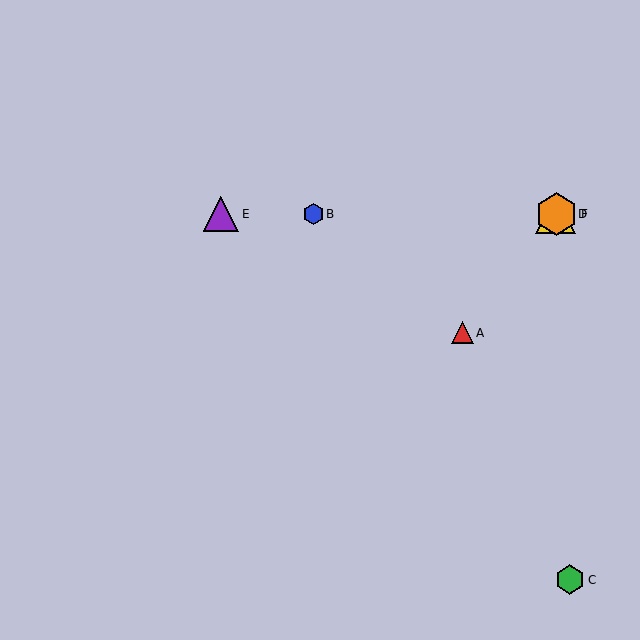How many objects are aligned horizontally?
4 objects (B, D, E, F) are aligned horizontally.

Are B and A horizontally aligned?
No, B is at y≈214 and A is at y≈333.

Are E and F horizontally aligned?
Yes, both are at y≈214.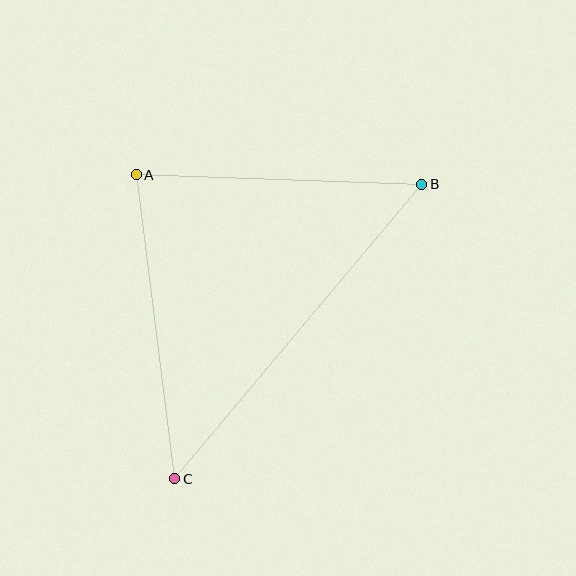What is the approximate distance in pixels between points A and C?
The distance between A and C is approximately 307 pixels.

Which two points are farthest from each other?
Points B and C are farthest from each other.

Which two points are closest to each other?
Points A and B are closest to each other.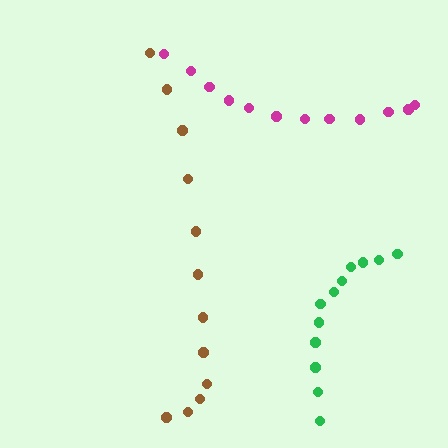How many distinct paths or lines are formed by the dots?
There are 3 distinct paths.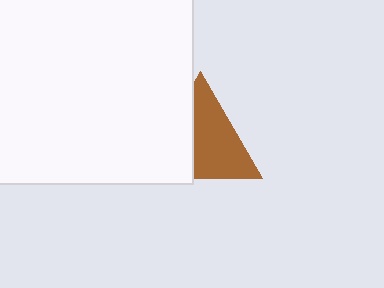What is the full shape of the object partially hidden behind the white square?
The partially hidden object is a brown triangle.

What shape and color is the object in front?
The object in front is a white square.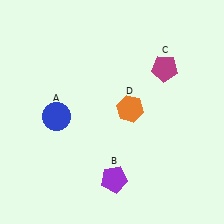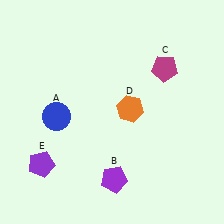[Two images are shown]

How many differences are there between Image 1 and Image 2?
There is 1 difference between the two images.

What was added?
A purple pentagon (E) was added in Image 2.